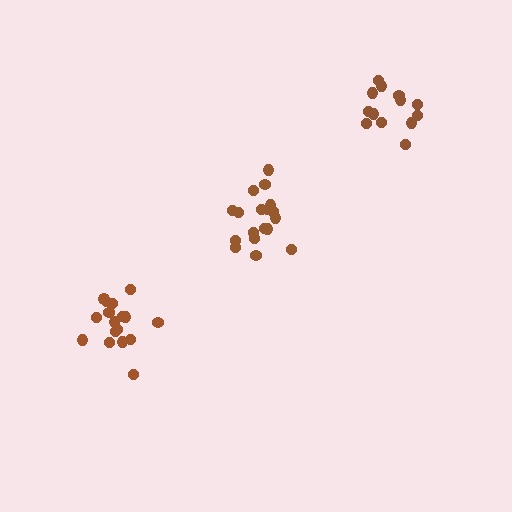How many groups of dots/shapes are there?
There are 3 groups.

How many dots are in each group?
Group 1: 17 dots, Group 2: 13 dots, Group 3: 18 dots (48 total).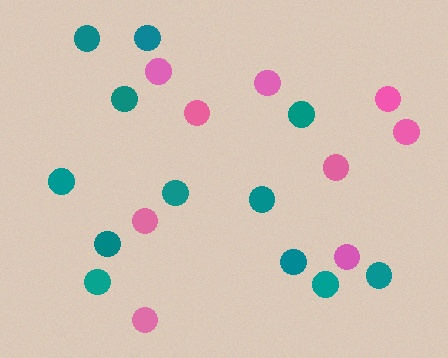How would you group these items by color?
There are 2 groups: one group of teal circles (12) and one group of pink circles (9).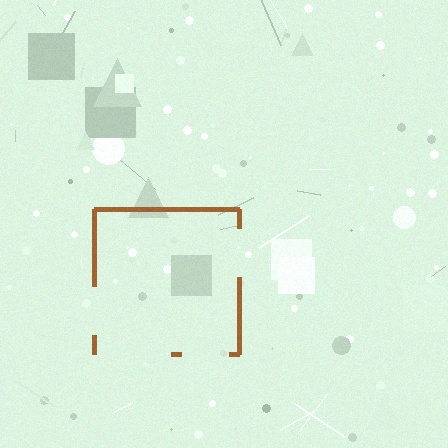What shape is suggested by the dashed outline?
The dashed outline suggests a square.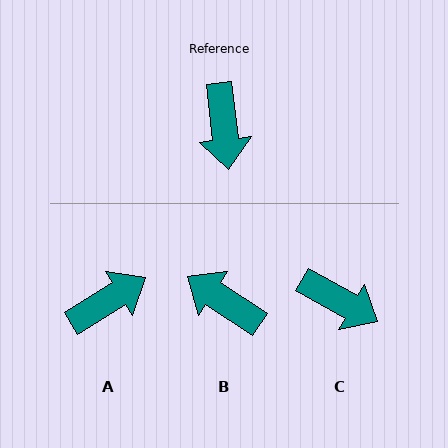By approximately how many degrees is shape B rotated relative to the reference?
Approximately 130 degrees clockwise.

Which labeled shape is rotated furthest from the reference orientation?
B, about 130 degrees away.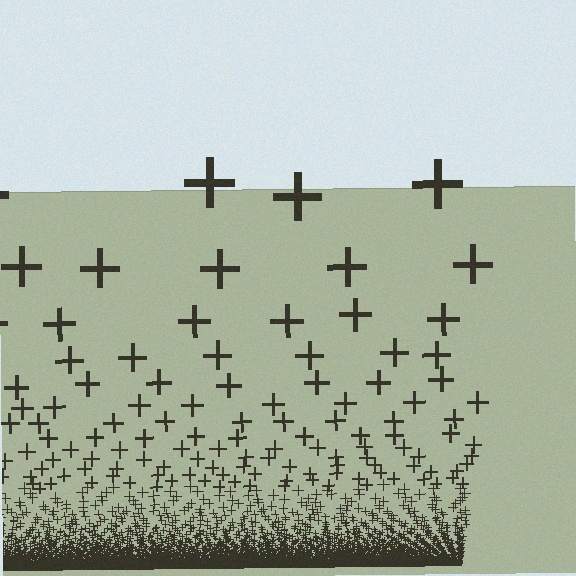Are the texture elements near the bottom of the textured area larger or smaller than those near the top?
Smaller. The gradient is inverted — elements near the bottom are smaller and denser.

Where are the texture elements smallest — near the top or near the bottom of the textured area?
Near the bottom.